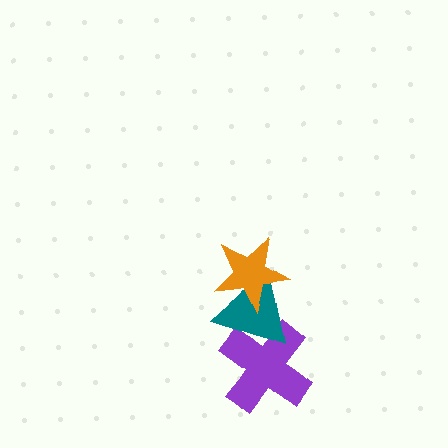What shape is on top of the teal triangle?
The orange star is on top of the teal triangle.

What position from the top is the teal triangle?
The teal triangle is 2nd from the top.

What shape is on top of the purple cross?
The teal triangle is on top of the purple cross.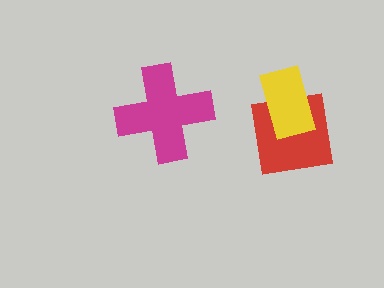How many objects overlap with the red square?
1 object overlaps with the red square.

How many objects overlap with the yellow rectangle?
1 object overlaps with the yellow rectangle.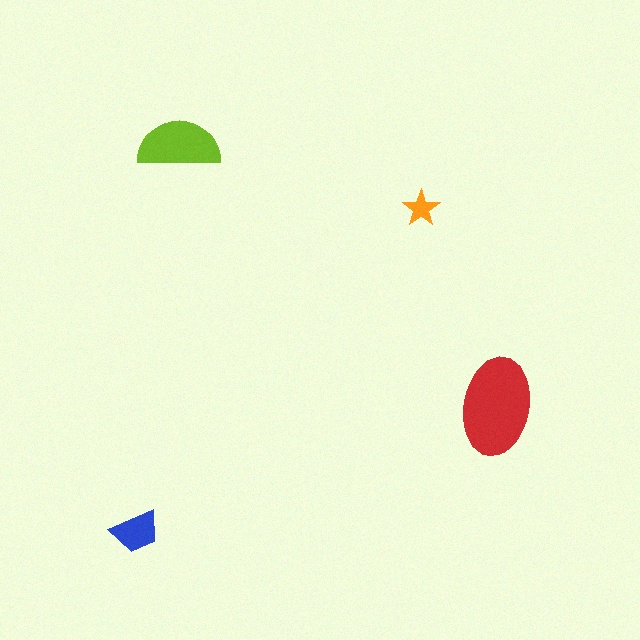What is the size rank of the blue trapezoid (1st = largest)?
3rd.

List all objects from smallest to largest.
The orange star, the blue trapezoid, the lime semicircle, the red ellipse.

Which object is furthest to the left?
The blue trapezoid is leftmost.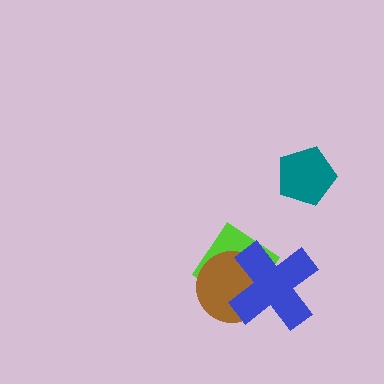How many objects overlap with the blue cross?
2 objects overlap with the blue cross.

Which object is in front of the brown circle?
The blue cross is in front of the brown circle.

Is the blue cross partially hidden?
No, no other shape covers it.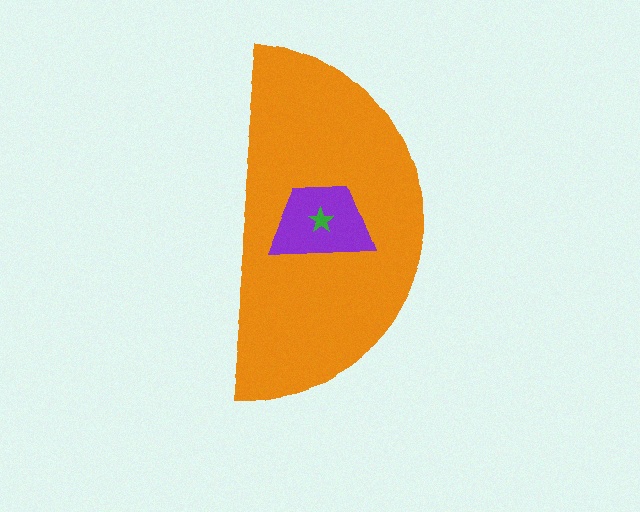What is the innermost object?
The green star.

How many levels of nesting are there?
3.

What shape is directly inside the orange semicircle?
The purple trapezoid.